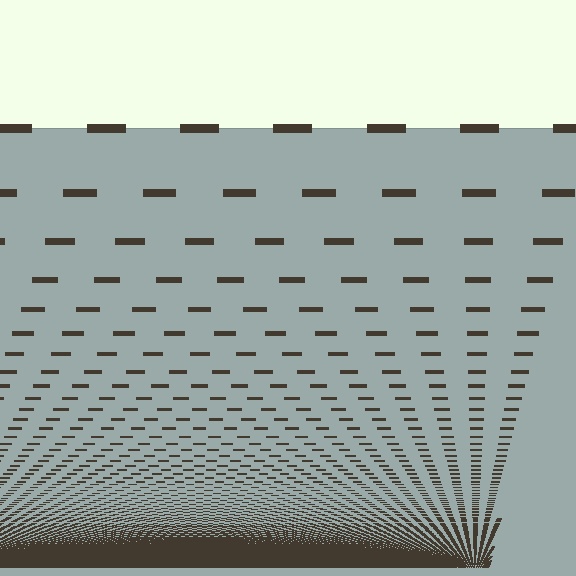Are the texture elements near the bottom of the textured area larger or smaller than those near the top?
Smaller. The gradient is inverted — elements near the bottom are smaller and denser.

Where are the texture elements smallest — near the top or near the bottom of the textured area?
Near the bottom.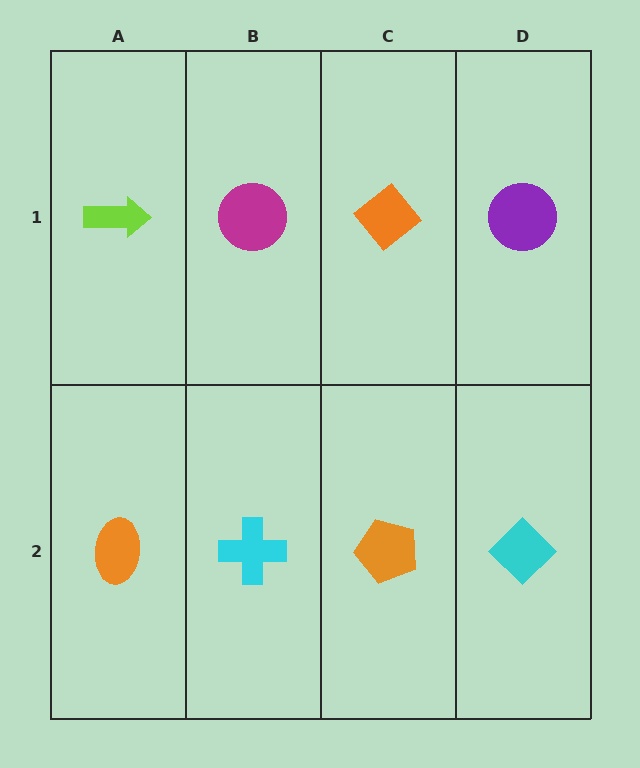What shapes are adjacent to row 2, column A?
A lime arrow (row 1, column A), a cyan cross (row 2, column B).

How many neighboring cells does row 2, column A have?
2.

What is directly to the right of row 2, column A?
A cyan cross.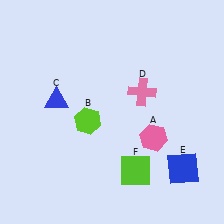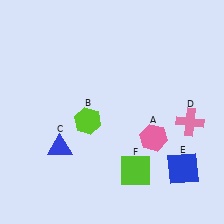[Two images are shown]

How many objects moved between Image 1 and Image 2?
2 objects moved between the two images.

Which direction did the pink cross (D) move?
The pink cross (D) moved right.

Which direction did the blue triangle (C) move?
The blue triangle (C) moved down.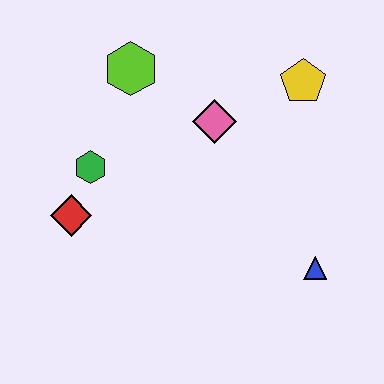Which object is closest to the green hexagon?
The red diamond is closest to the green hexagon.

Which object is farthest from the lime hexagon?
The blue triangle is farthest from the lime hexagon.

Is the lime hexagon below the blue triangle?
No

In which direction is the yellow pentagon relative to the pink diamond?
The yellow pentagon is to the right of the pink diamond.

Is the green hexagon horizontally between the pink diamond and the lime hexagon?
No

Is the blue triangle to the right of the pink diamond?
Yes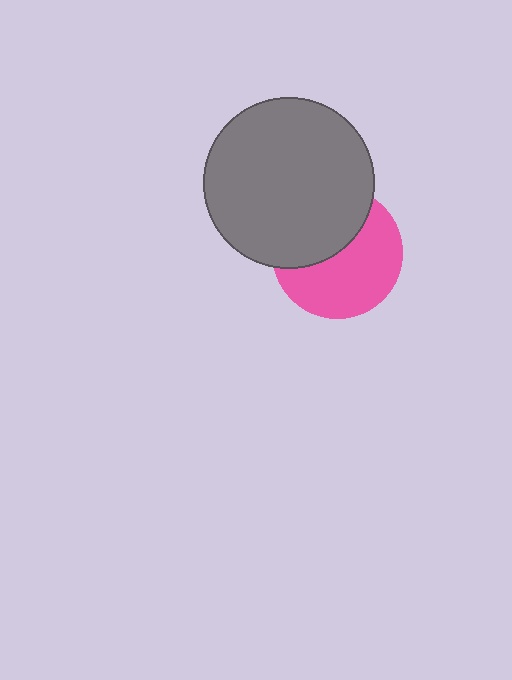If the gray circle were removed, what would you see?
You would see the complete pink circle.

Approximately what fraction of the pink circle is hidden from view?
Roughly 42% of the pink circle is hidden behind the gray circle.